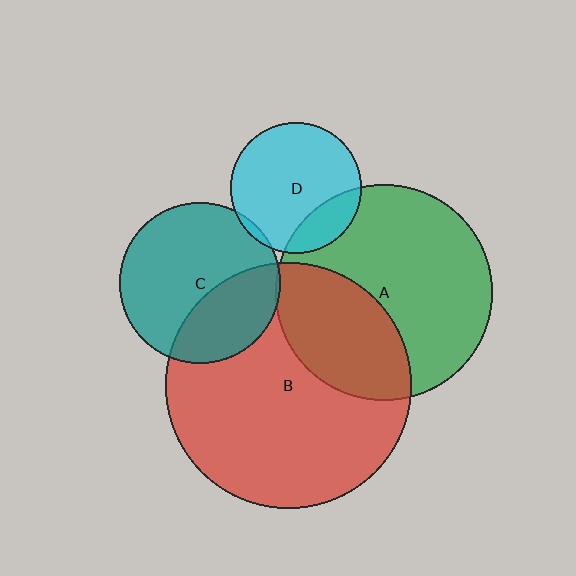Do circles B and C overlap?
Yes.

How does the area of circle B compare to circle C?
Approximately 2.3 times.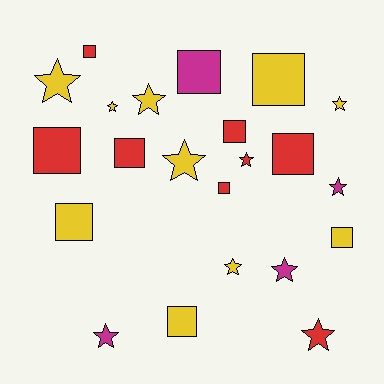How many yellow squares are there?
There are 4 yellow squares.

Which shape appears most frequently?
Square, with 11 objects.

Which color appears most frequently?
Yellow, with 10 objects.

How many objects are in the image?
There are 22 objects.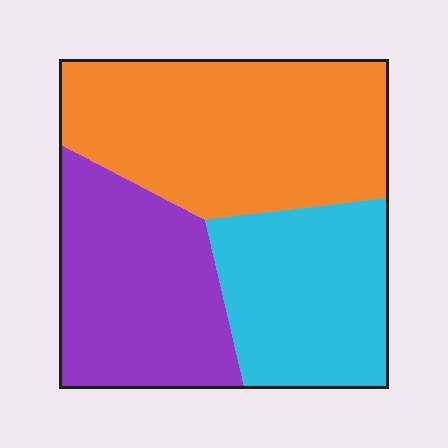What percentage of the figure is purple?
Purple covers about 30% of the figure.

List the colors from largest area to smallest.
From largest to smallest: orange, purple, cyan.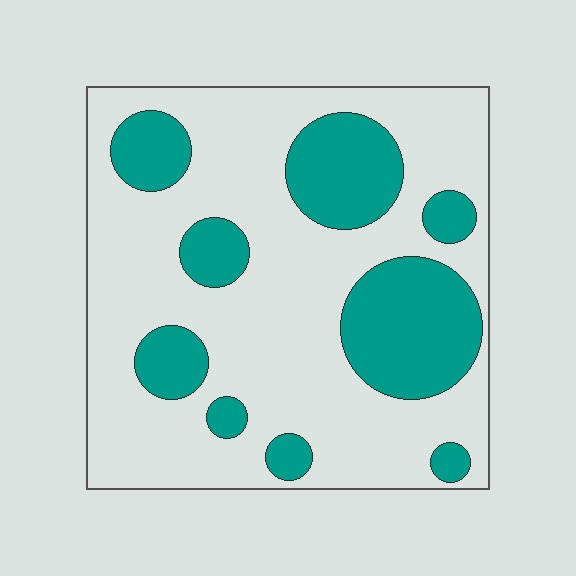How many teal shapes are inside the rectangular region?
9.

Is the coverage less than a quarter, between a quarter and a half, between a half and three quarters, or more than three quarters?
Between a quarter and a half.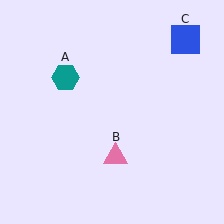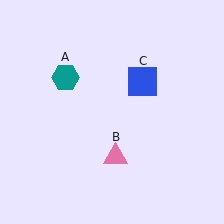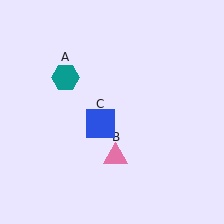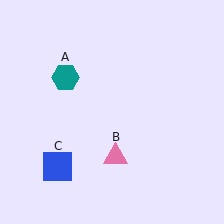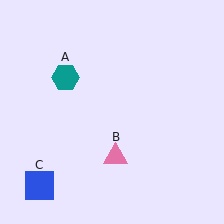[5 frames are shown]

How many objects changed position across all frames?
1 object changed position: blue square (object C).